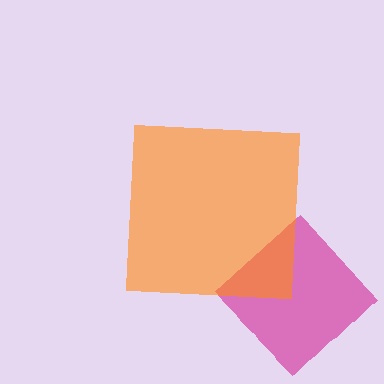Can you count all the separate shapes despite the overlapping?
Yes, there are 2 separate shapes.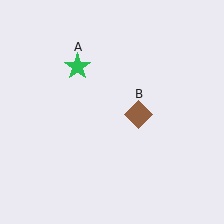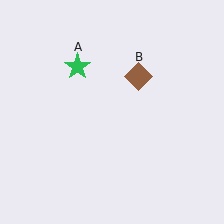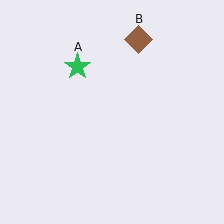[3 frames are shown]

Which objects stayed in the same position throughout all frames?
Green star (object A) remained stationary.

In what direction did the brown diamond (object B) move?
The brown diamond (object B) moved up.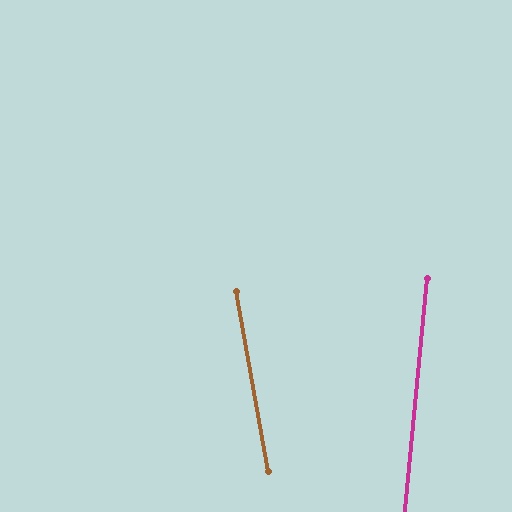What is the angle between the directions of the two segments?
Approximately 15 degrees.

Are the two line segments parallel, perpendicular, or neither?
Neither parallel nor perpendicular — they differ by about 15°.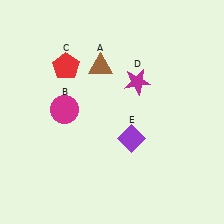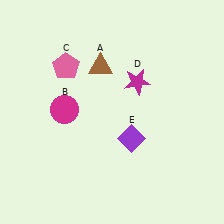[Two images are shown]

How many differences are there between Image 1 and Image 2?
There is 1 difference between the two images.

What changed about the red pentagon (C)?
In Image 1, C is red. In Image 2, it changed to pink.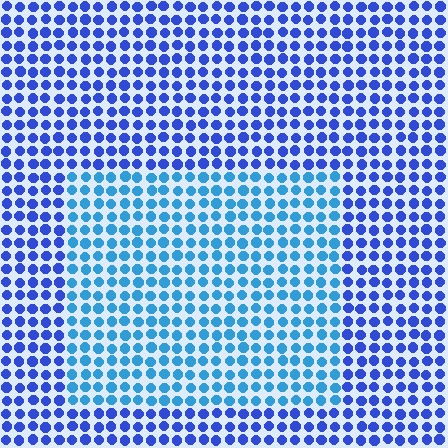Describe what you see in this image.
The image is filled with small blue elements in a uniform arrangement. A rectangle-shaped region is visible where the elements are tinted to a slightly different hue, forming a subtle color boundary.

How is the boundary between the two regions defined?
The boundary is defined purely by a slight shift in hue (about 30 degrees). Spacing, size, and orientation are identical on both sides.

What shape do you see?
I see a rectangle.